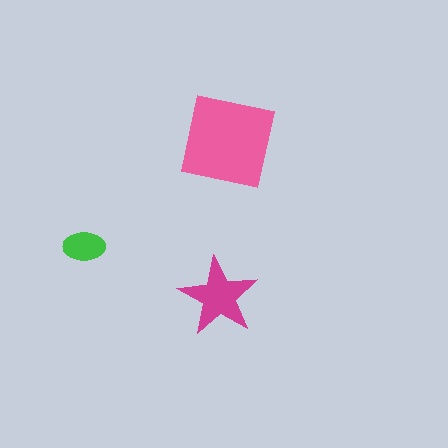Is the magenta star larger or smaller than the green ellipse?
Larger.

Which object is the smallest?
The green ellipse.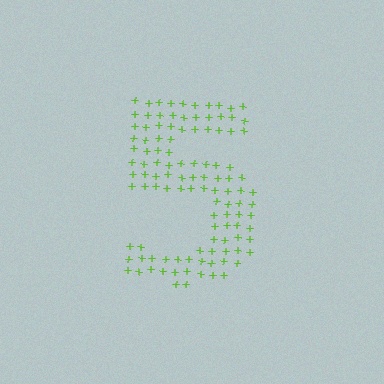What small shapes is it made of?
It is made of small plus signs.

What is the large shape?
The large shape is the digit 5.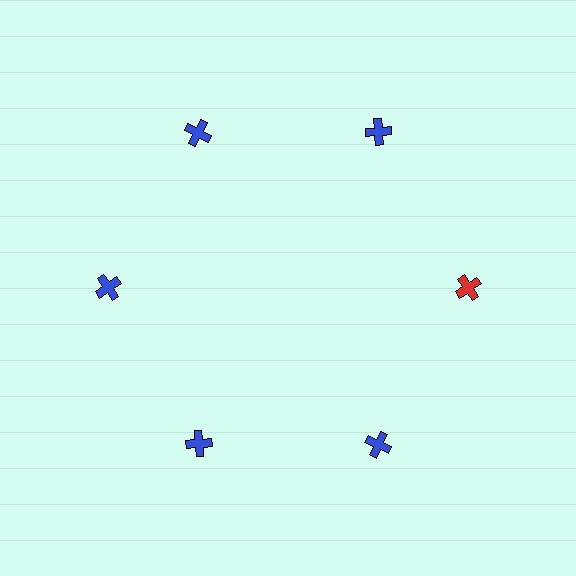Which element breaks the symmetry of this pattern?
The red cross at roughly the 3 o'clock position breaks the symmetry. All other shapes are blue crosses.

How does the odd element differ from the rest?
It has a different color: red instead of blue.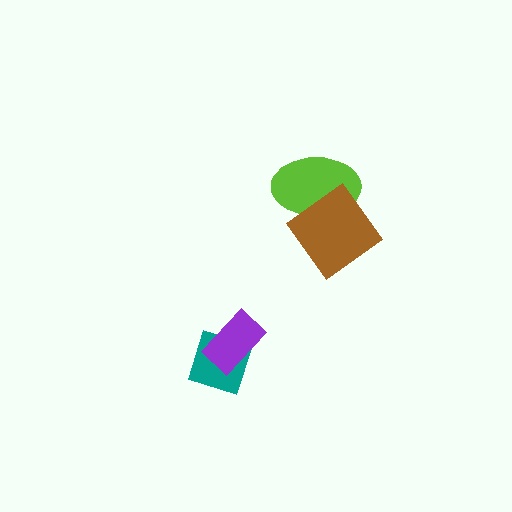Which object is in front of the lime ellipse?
The brown diamond is in front of the lime ellipse.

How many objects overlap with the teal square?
1 object overlaps with the teal square.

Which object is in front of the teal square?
The purple rectangle is in front of the teal square.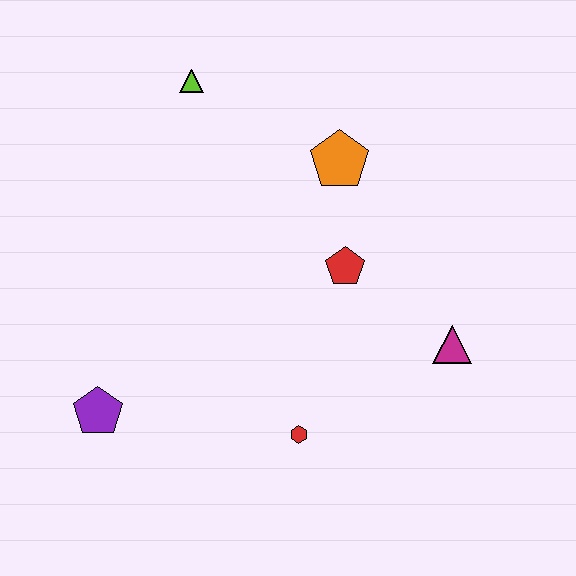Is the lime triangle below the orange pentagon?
No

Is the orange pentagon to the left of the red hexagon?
No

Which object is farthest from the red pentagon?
The purple pentagon is farthest from the red pentagon.